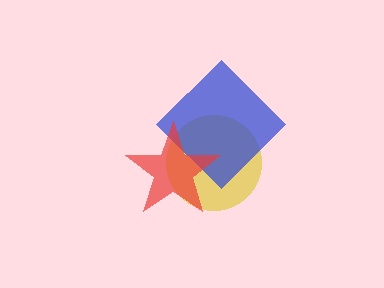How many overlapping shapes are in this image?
There are 3 overlapping shapes in the image.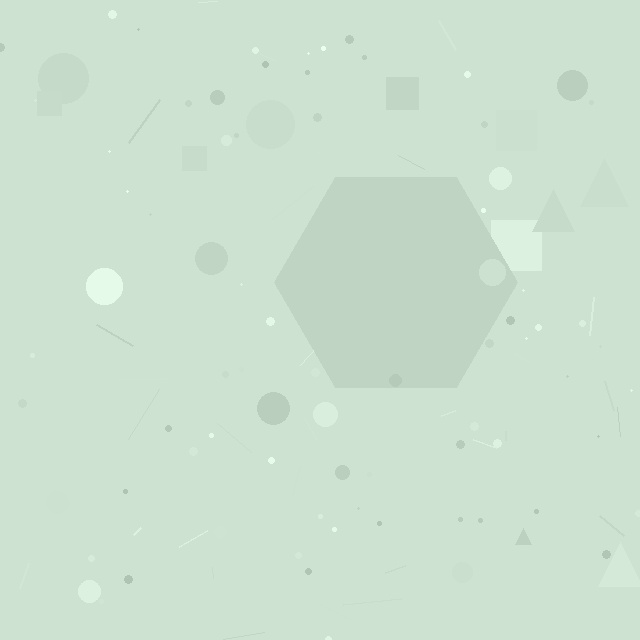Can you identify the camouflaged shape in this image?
The camouflaged shape is a hexagon.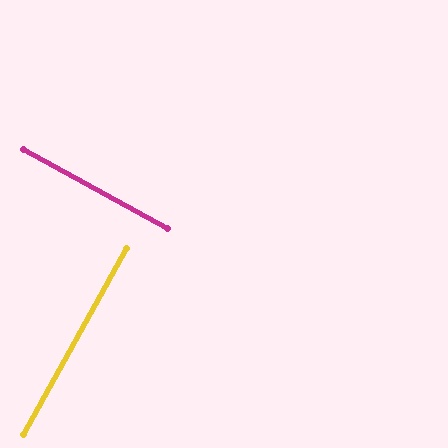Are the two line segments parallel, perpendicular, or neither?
Perpendicular — they meet at approximately 90°.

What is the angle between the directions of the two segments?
Approximately 90 degrees.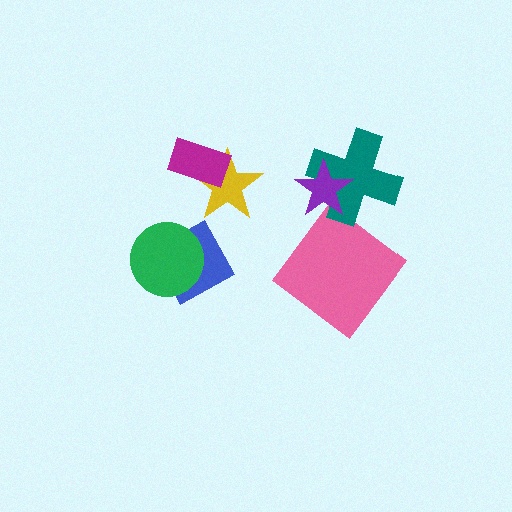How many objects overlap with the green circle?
1 object overlaps with the green circle.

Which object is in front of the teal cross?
The purple star is in front of the teal cross.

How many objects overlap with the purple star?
1 object overlaps with the purple star.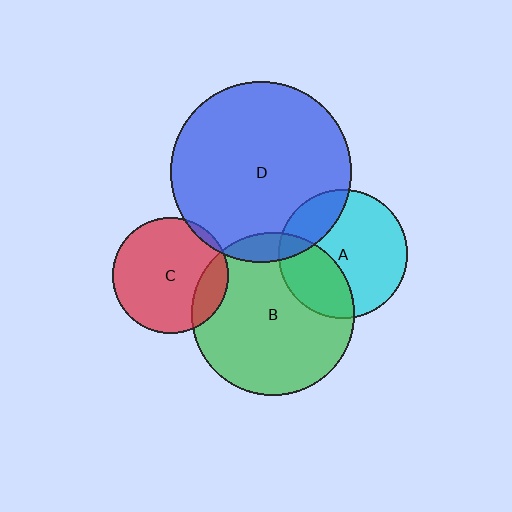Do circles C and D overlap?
Yes.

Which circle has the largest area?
Circle D (blue).